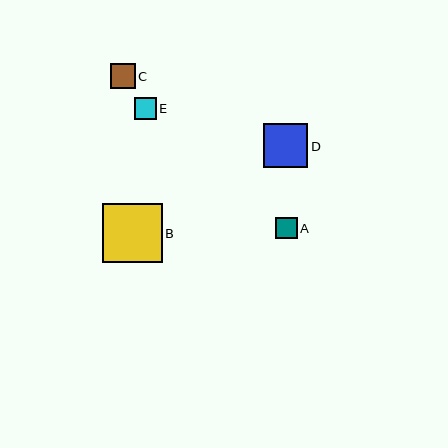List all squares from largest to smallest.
From largest to smallest: B, D, C, E, A.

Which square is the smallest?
Square A is the smallest with a size of approximately 21 pixels.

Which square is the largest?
Square B is the largest with a size of approximately 59 pixels.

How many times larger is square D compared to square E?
Square D is approximately 2.0 times the size of square E.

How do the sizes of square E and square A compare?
Square E and square A are approximately the same size.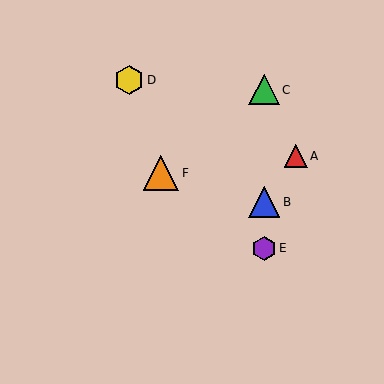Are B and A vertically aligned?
No, B is at x≈264 and A is at x≈296.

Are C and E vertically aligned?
Yes, both are at x≈264.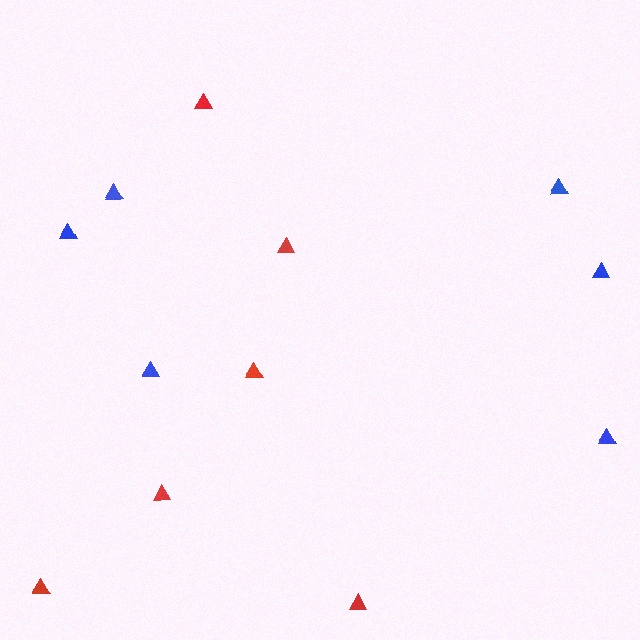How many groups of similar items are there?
There are 2 groups: one group of red triangles (6) and one group of blue triangles (6).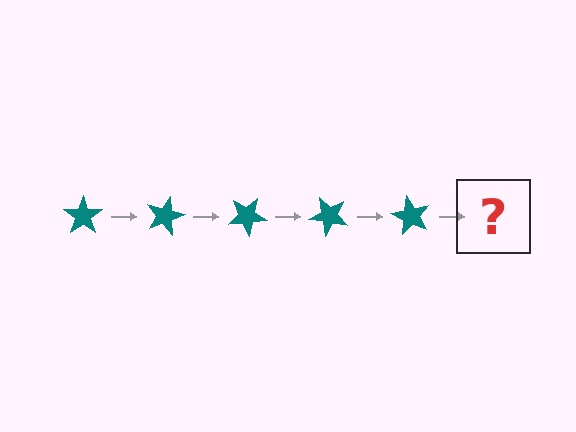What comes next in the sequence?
The next element should be a teal star rotated 75 degrees.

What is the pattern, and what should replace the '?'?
The pattern is that the star rotates 15 degrees each step. The '?' should be a teal star rotated 75 degrees.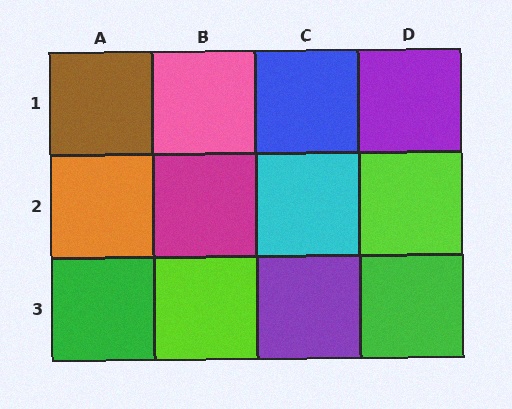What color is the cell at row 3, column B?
Lime.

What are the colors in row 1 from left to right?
Brown, pink, blue, purple.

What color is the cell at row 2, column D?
Lime.